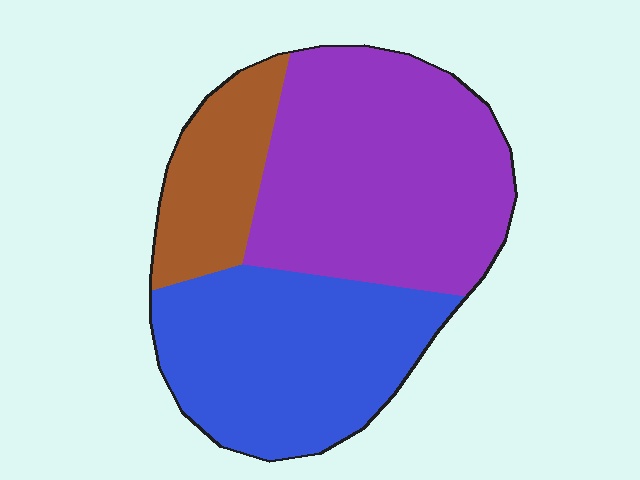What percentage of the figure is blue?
Blue covers around 35% of the figure.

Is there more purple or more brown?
Purple.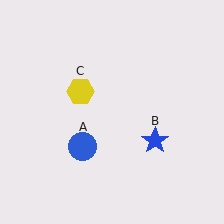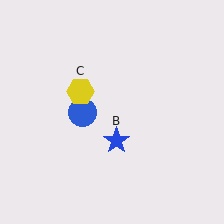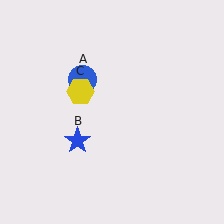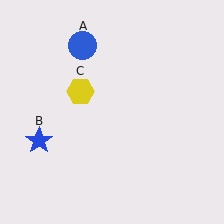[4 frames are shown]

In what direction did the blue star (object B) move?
The blue star (object B) moved left.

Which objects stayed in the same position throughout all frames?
Yellow hexagon (object C) remained stationary.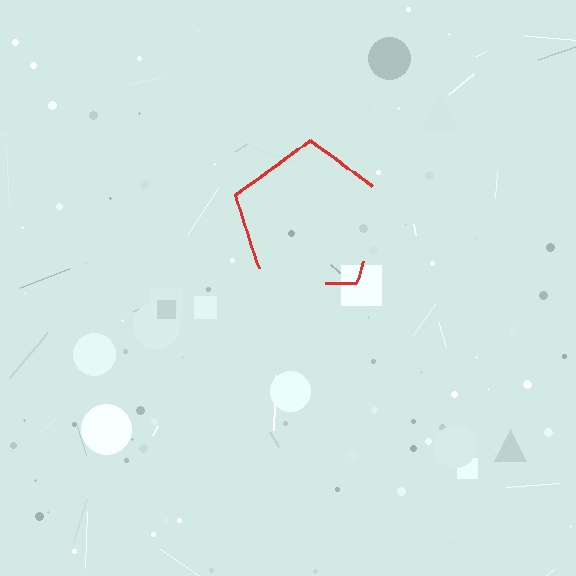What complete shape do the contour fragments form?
The contour fragments form a pentagon.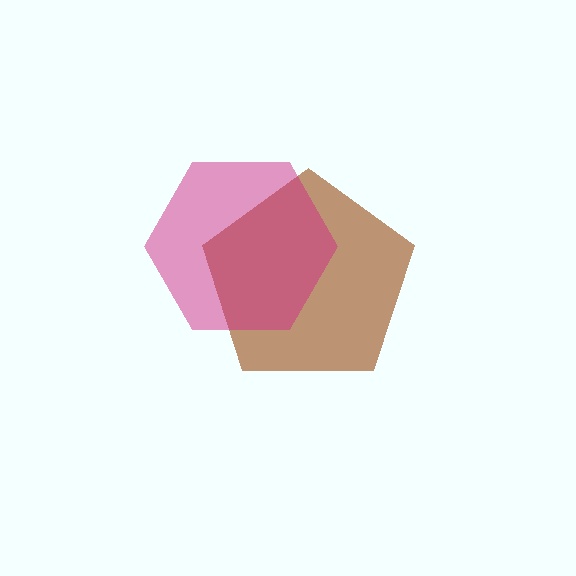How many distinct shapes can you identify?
There are 2 distinct shapes: a brown pentagon, a magenta hexagon.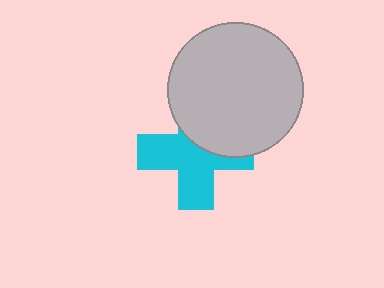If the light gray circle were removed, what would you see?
You would see the complete cyan cross.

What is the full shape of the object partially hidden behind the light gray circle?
The partially hidden object is a cyan cross.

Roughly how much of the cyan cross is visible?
About half of it is visible (roughly 61%).